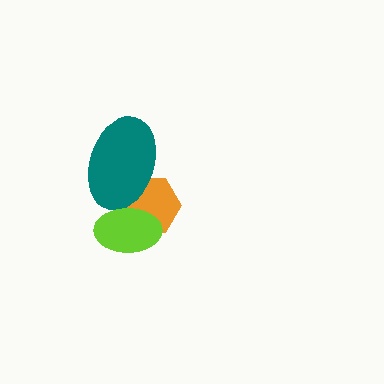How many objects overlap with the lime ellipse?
2 objects overlap with the lime ellipse.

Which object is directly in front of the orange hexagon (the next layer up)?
The teal ellipse is directly in front of the orange hexagon.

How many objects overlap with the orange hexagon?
2 objects overlap with the orange hexagon.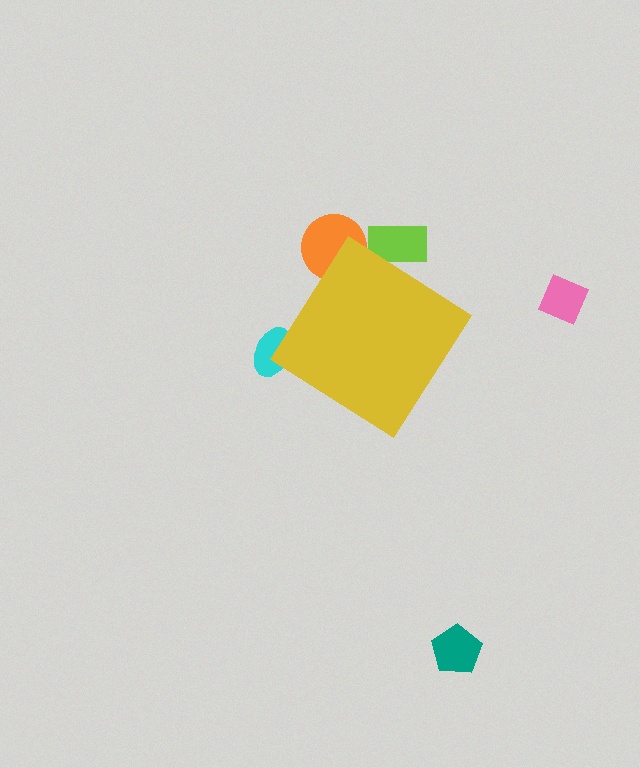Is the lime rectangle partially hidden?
Yes, the lime rectangle is partially hidden behind the yellow diamond.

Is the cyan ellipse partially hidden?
Yes, the cyan ellipse is partially hidden behind the yellow diamond.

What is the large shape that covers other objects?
A yellow diamond.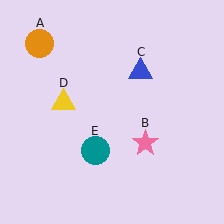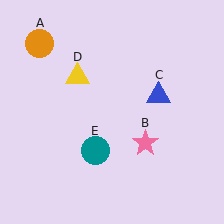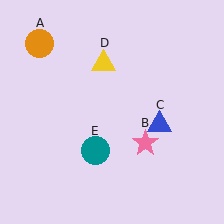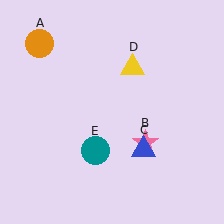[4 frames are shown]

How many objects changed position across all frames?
2 objects changed position: blue triangle (object C), yellow triangle (object D).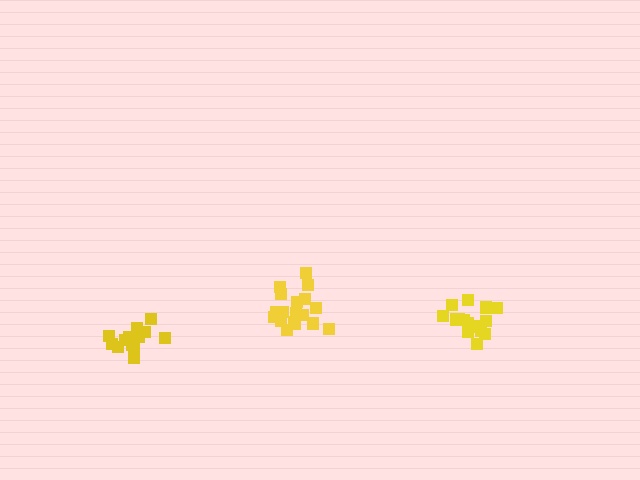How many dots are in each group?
Group 1: 18 dots, Group 2: 15 dots, Group 3: 15 dots (48 total).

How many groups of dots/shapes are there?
There are 3 groups.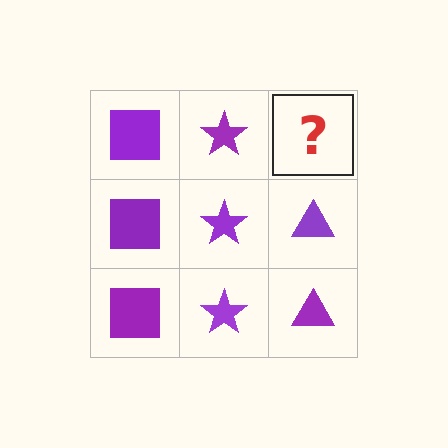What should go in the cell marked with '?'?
The missing cell should contain a purple triangle.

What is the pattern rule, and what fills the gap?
The rule is that each column has a consistent shape. The gap should be filled with a purple triangle.